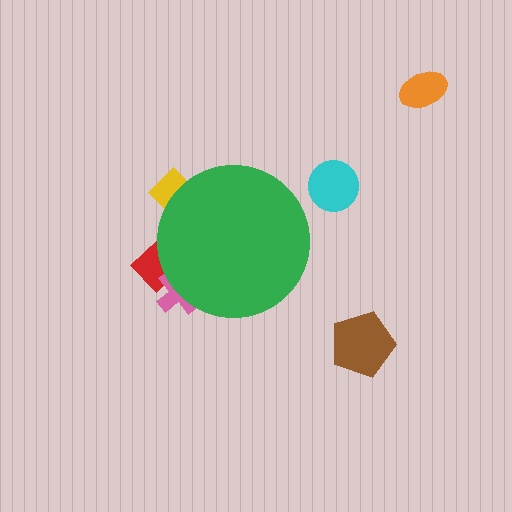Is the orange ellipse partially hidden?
No, the orange ellipse is fully visible.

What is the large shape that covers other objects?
A green circle.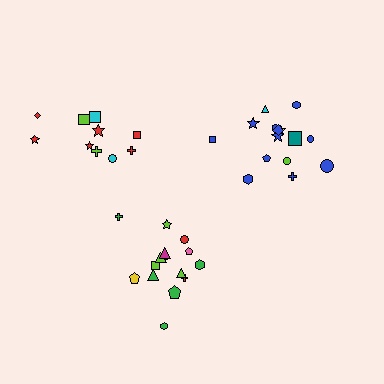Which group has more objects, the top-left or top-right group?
The top-right group.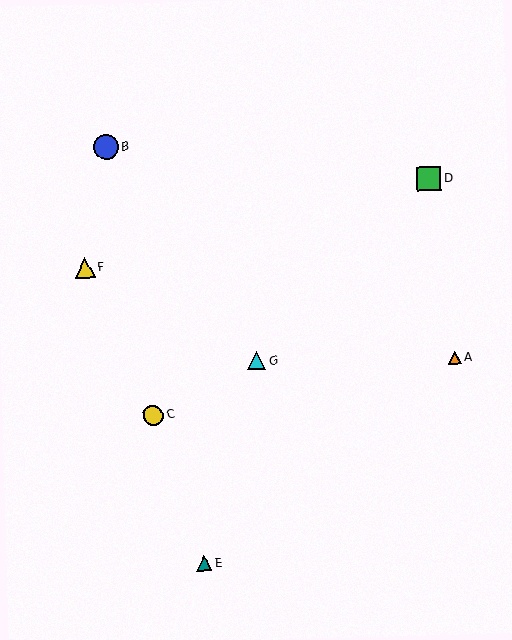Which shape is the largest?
The blue circle (labeled B) is the largest.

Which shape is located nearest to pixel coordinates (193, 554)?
The teal triangle (labeled E) at (204, 563) is nearest to that location.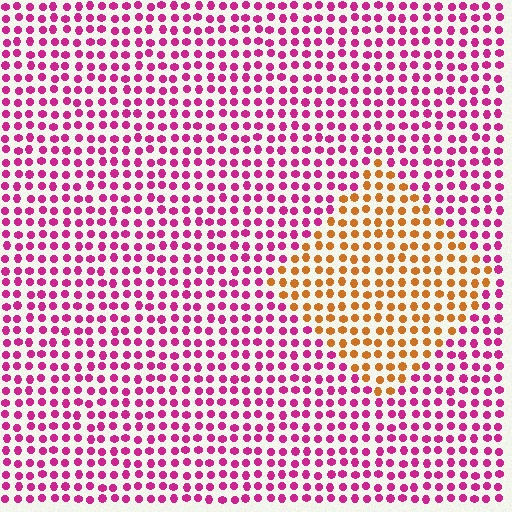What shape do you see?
I see a diamond.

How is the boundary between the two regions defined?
The boundary is defined purely by a slight shift in hue (about 67 degrees). Spacing, size, and orientation are identical on both sides.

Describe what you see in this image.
The image is filled with small magenta elements in a uniform arrangement. A diamond-shaped region is visible where the elements are tinted to a slightly different hue, forming a subtle color boundary.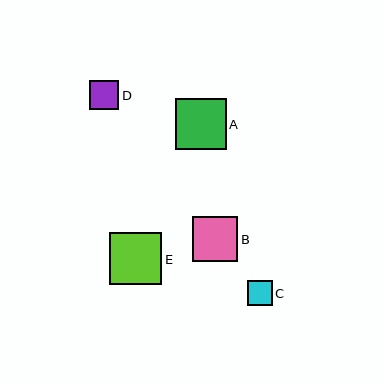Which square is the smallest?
Square C is the smallest with a size of approximately 25 pixels.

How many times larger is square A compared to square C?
Square A is approximately 2.0 times the size of square C.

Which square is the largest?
Square E is the largest with a size of approximately 52 pixels.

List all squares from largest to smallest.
From largest to smallest: E, A, B, D, C.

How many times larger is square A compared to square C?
Square A is approximately 2.0 times the size of square C.